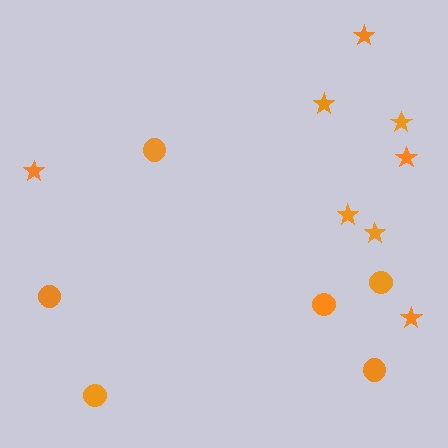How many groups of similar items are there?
There are 2 groups: one group of stars (8) and one group of circles (6).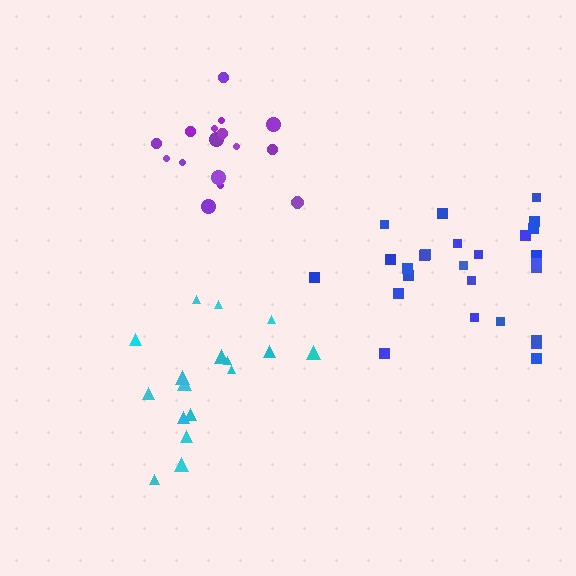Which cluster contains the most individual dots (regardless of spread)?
Blue (26).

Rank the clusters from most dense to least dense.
purple, blue, cyan.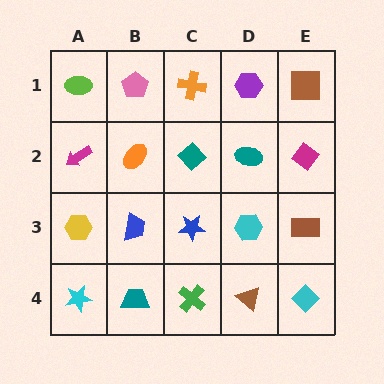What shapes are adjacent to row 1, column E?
A magenta diamond (row 2, column E), a purple hexagon (row 1, column D).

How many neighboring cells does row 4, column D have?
3.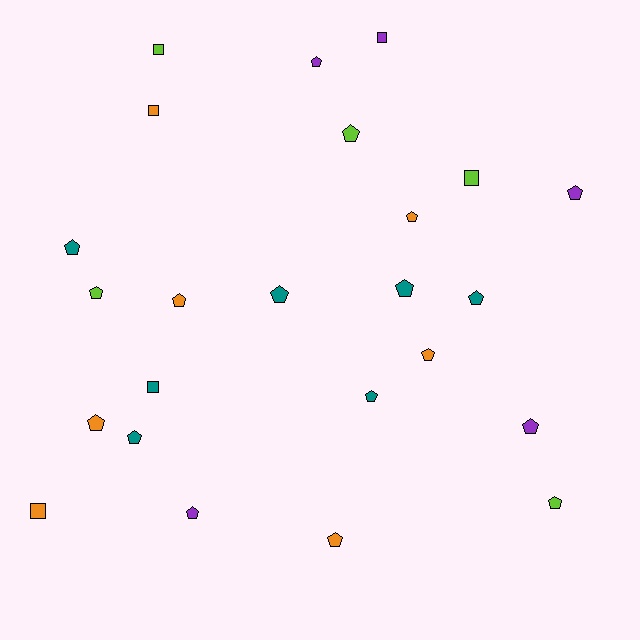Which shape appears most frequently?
Pentagon, with 18 objects.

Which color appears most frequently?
Orange, with 7 objects.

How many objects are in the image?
There are 24 objects.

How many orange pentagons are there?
There are 5 orange pentagons.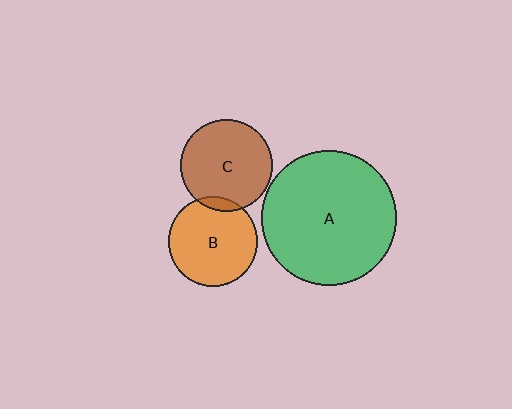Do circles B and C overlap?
Yes.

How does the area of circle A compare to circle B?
Approximately 2.3 times.